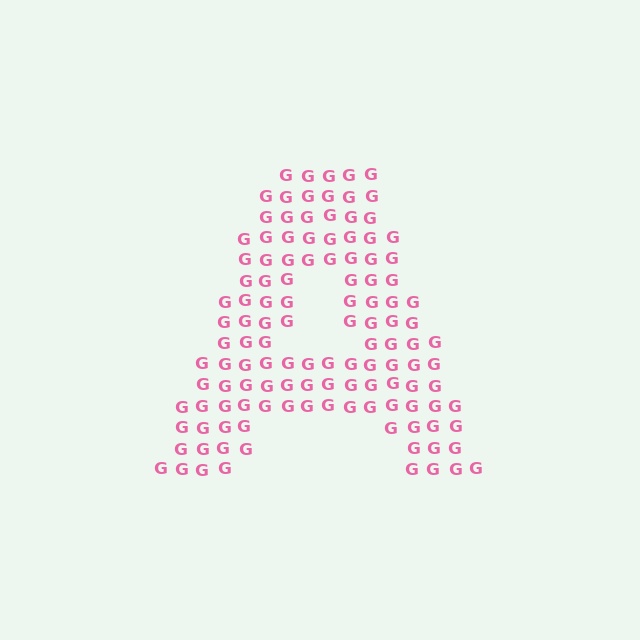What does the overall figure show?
The overall figure shows the letter A.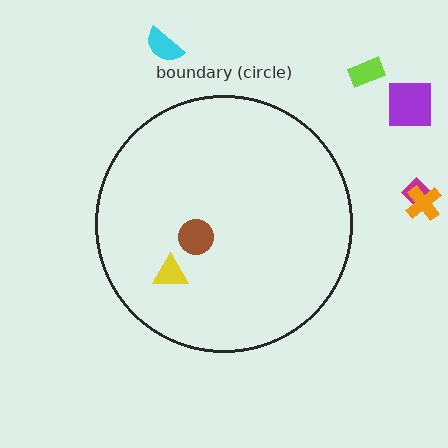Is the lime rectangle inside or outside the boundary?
Outside.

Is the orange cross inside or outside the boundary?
Outside.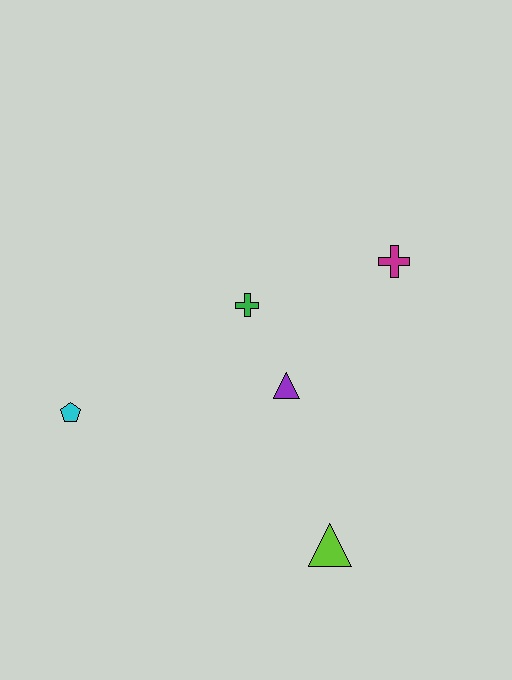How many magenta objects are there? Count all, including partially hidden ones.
There is 1 magenta object.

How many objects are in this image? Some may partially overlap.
There are 5 objects.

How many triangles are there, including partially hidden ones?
There are 2 triangles.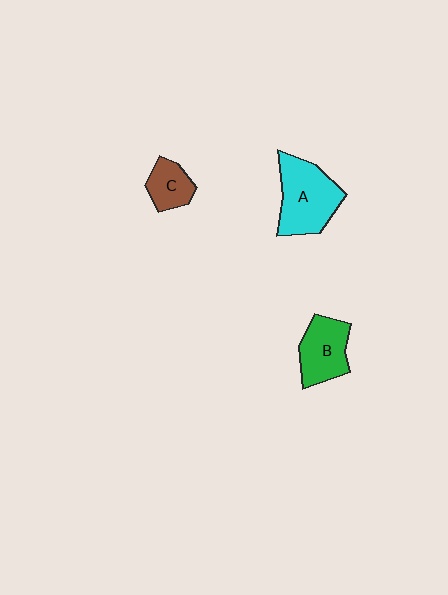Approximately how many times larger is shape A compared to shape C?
Approximately 2.1 times.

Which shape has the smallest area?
Shape C (brown).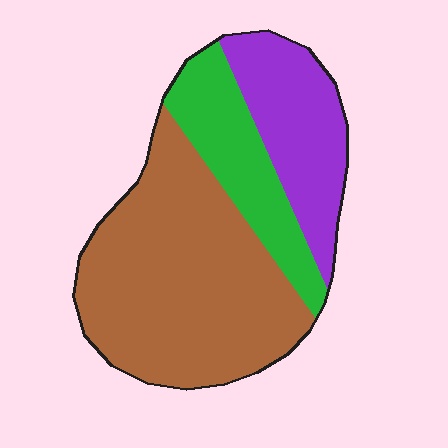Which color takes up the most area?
Brown, at roughly 55%.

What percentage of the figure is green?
Green takes up about one fifth (1/5) of the figure.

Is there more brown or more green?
Brown.